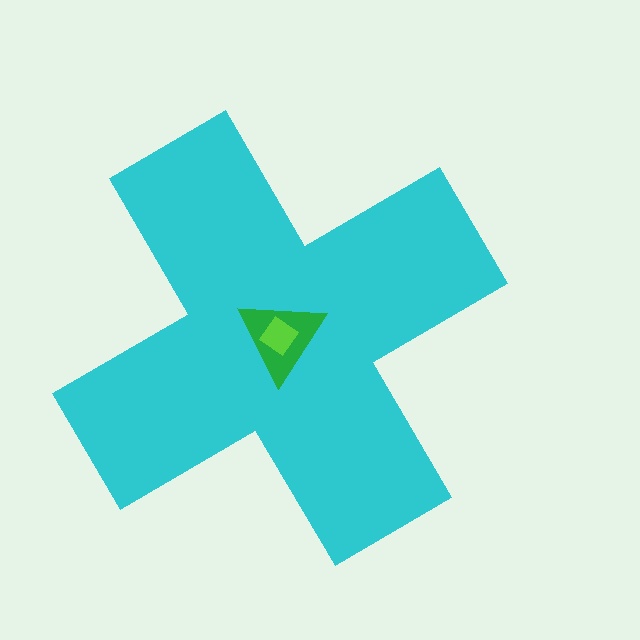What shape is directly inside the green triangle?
The lime diamond.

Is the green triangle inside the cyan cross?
Yes.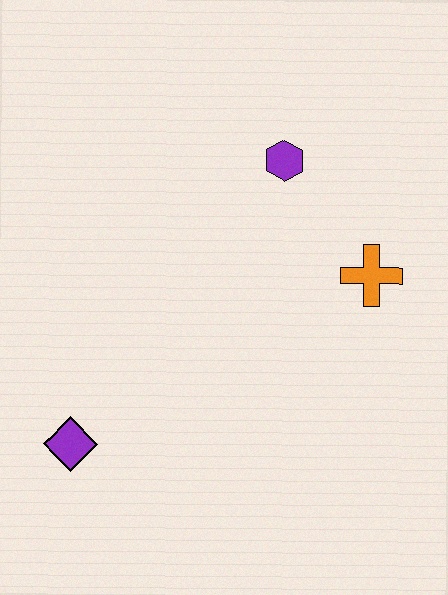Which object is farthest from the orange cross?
The purple diamond is farthest from the orange cross.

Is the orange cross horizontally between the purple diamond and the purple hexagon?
No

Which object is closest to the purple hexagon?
The orange cross is closest to the purple hexagon.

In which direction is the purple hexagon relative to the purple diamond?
The purple hexagon is above the purple diamond.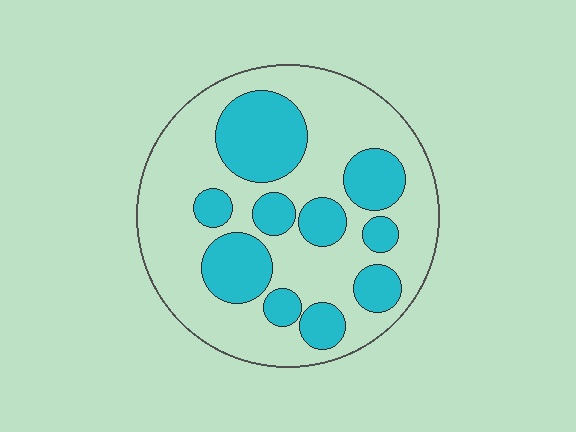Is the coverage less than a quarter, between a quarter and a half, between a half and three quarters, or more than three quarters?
Between a quarter and a half.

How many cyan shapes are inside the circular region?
10.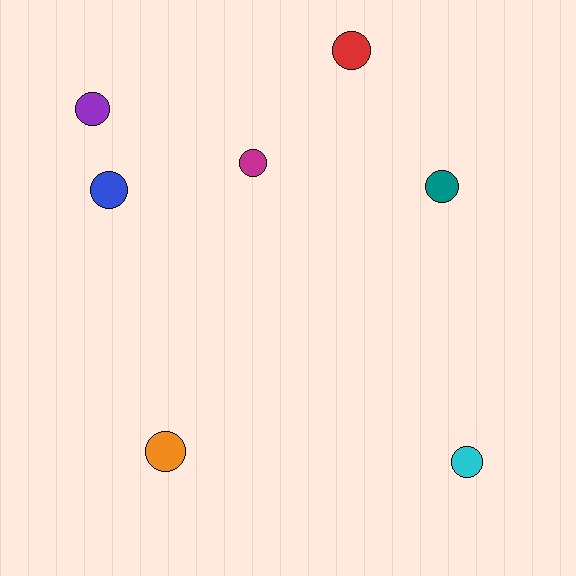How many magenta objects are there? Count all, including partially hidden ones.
There is 1 magenta object.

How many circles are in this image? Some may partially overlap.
There are 7 circles.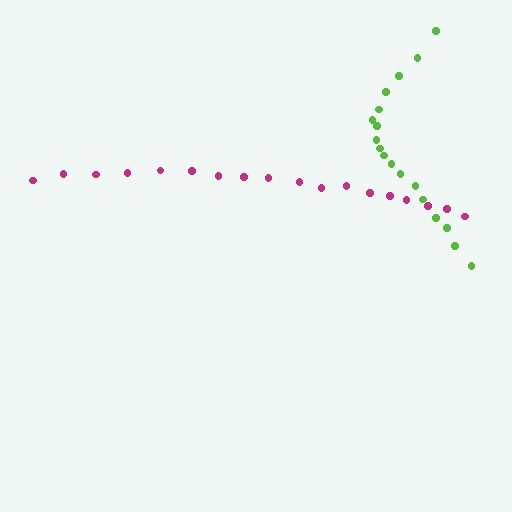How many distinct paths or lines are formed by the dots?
There are 2 distinct paths.